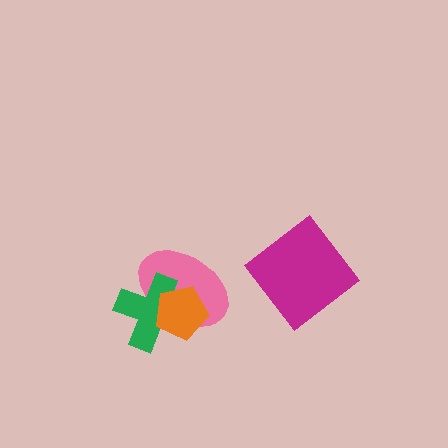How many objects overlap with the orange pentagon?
2 objects overlap with the orange pentagon.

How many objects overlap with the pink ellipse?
2 objects overlap with the pink ellipse.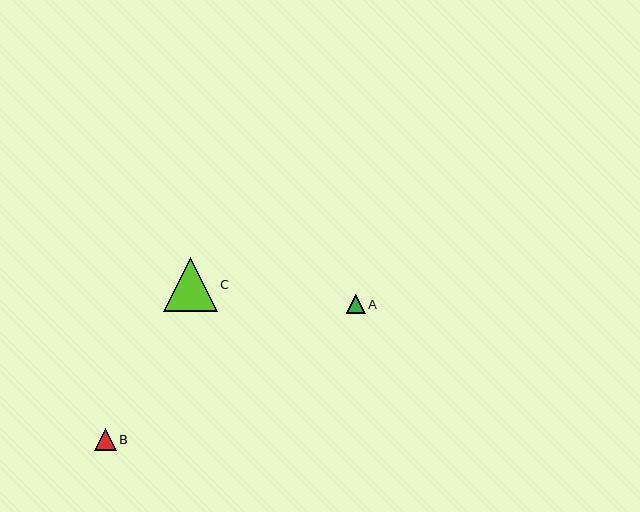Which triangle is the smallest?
Triangle A is the smallest with a size of approximately 19 pixels.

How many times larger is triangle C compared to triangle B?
Triangle C is approximately 2.5 times the size of triangle B.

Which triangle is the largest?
Triangle C is the largest with a size of approximately 54 pixels.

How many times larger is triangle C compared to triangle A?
Triangle C is approximately 2.9 times the size of triangle A.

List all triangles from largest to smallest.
From largest to smallest: C, B, A.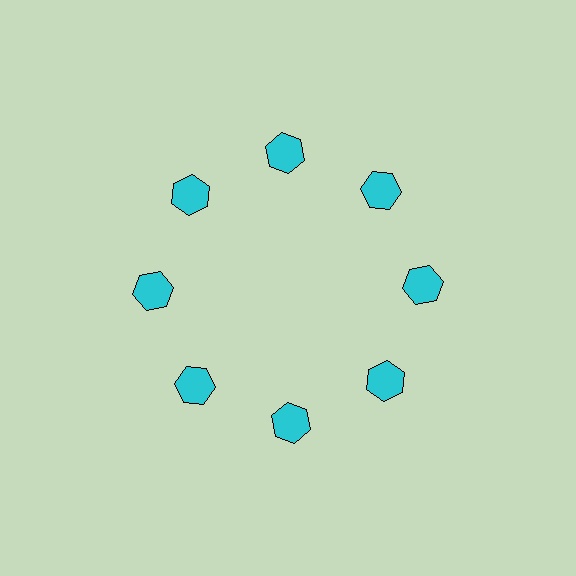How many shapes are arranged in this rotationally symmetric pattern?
There are 8 shapes, arranged in 8 groups of 1.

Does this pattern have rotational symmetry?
Yes, this pattern has 8-fold rotational symmetry. It looks the same after rotating 45 degrees around the center.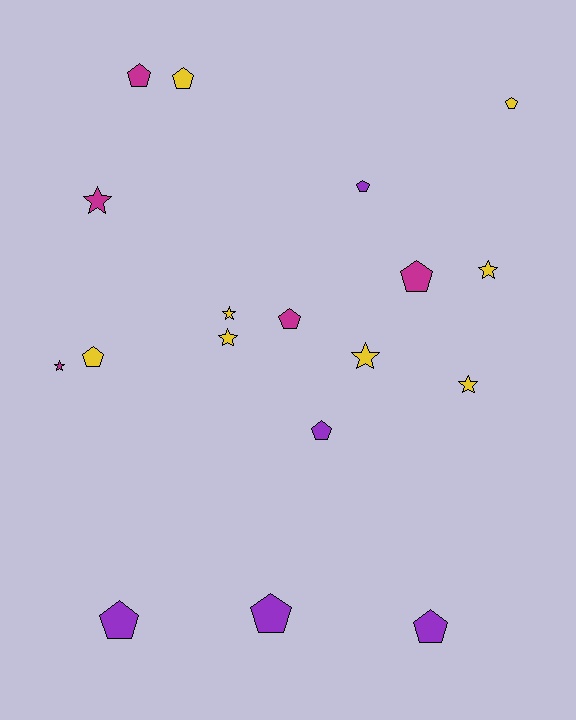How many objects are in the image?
There are 18 objects.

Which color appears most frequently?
Yellow, with 8 objects.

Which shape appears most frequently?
Pentagon, with 11 objects.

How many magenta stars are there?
There are 2 magenta stars.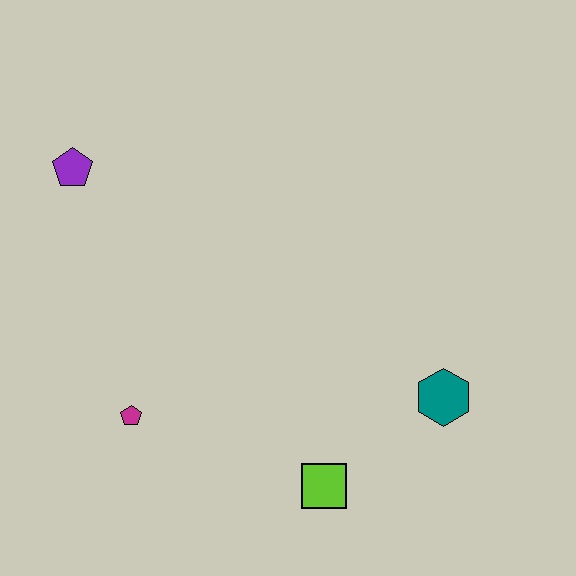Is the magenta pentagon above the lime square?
Yes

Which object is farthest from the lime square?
The purple pentagon is farthest from the lime square.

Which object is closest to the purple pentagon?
The magenta pentagon is closest to the purple pentagon.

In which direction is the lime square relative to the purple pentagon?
The lime square is below the purple pentagon.